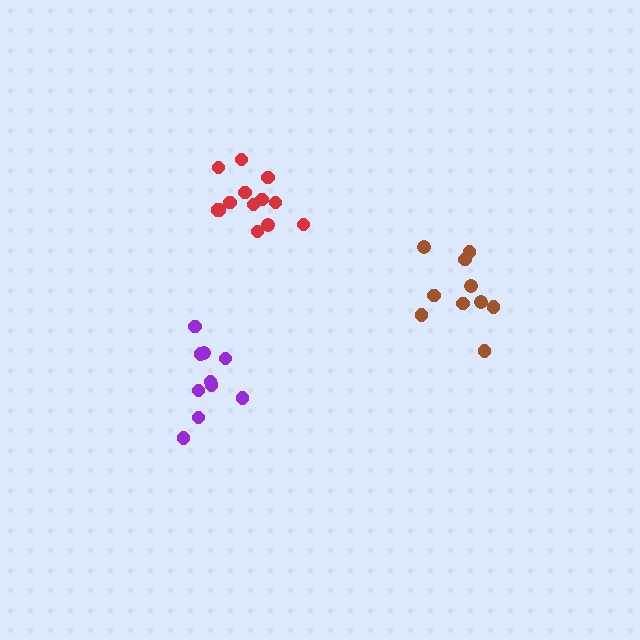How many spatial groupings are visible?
There are 3 spatial groupings.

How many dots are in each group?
Group 1: 13 dots, Group 2: 10 dots, Group 3: 10 dots (33 total).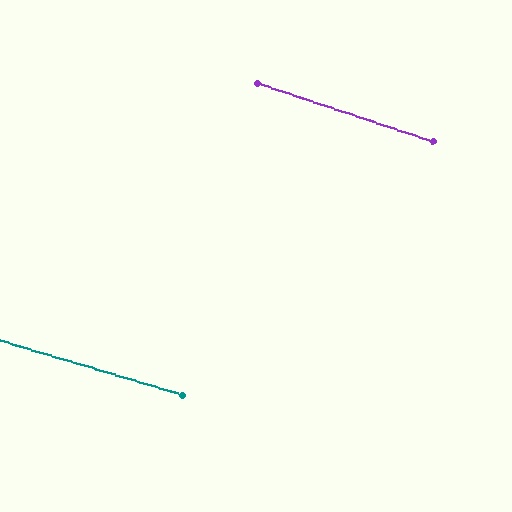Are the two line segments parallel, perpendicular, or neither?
Parallel — their directions differ by only 1.8°.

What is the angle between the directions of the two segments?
Approximately 2 degrees.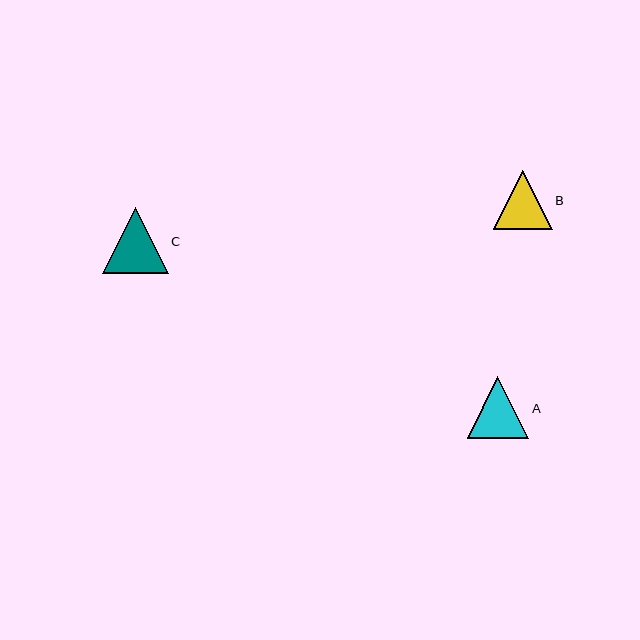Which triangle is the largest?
Triangle C is the largest with a size of approximately 66 pixels.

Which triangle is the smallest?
Triangle B is the smallest with a size of approximately 59 pixels.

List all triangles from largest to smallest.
From largest to smallest: C, A, B.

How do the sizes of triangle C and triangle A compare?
Triangle C and triangle A are approximately the same size.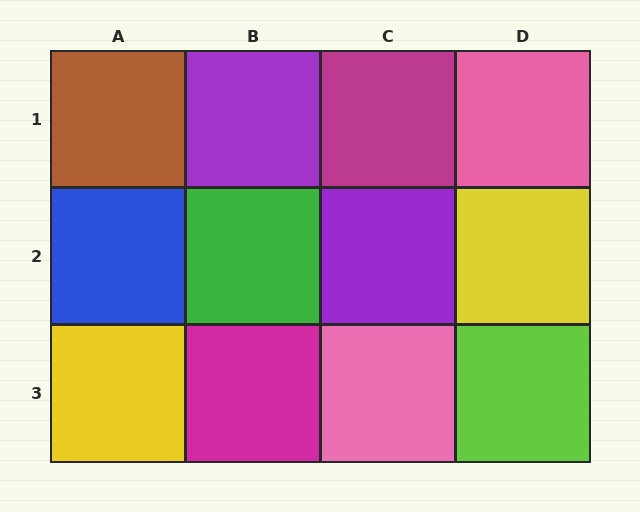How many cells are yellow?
2 cells are yellow.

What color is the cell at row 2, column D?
Yellow.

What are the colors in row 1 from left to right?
Brown, purple, magenta, pink.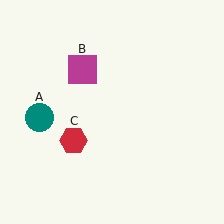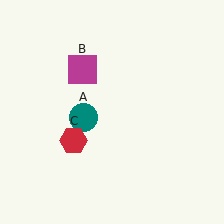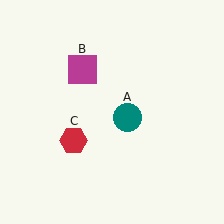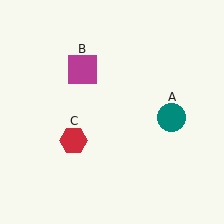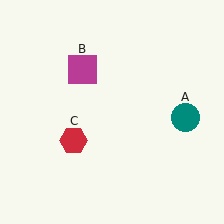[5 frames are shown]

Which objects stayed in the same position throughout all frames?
Magenta square (object B) and red hexagon (object C) remained stationary.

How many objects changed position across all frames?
1 object changed position: teal circle (object A).